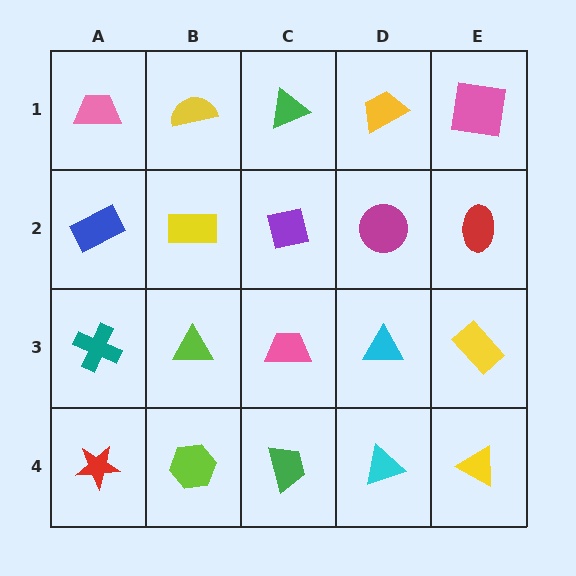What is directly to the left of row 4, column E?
A cyan triangle.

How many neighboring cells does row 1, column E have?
2.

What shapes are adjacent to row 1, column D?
A magenta circle (row 2, column D), a green triangle (row 1, column C), a pink square (row 1, column E).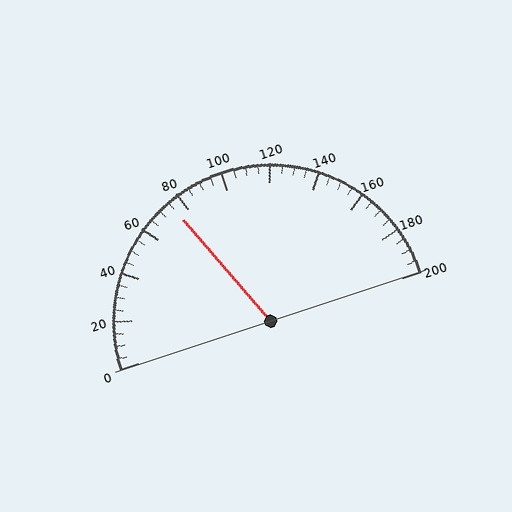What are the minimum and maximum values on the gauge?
The gauge ranges from 0 to 200.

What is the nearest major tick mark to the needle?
The nearest major tick mark is 80.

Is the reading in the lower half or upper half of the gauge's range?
The reading is in the lower half of the range (0 to 200).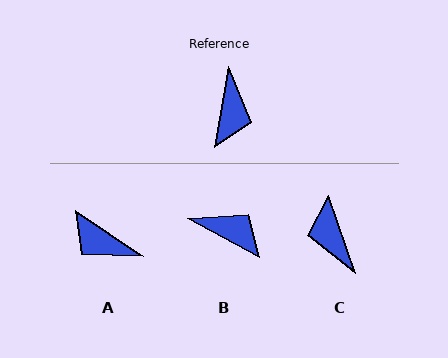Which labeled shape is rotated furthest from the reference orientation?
C, about 151 degrees away.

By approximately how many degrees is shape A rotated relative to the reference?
Approximately 114 degrees clockwise.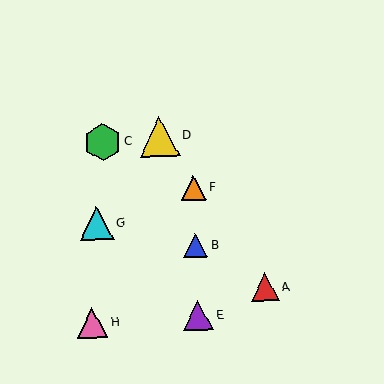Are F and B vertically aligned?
Yes, both are at x≈194.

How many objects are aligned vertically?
3 objects (B, E, F) are aligned vertically.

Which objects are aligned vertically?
Objects B, E, F are aligned vertically.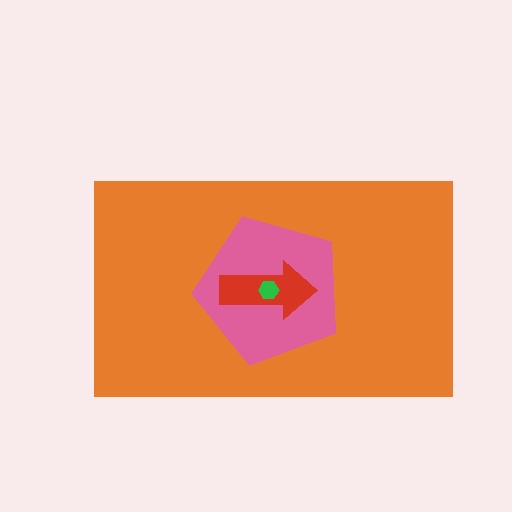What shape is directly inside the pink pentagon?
The red arrow.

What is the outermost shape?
The orange rectangle.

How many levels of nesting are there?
4.